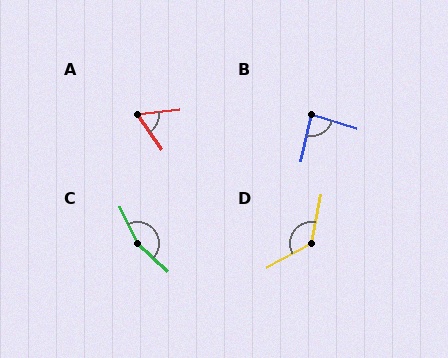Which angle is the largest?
C, at approximately 158 degrees.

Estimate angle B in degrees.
Approximately 86 degrees.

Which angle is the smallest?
A, at approximately 60 degrees.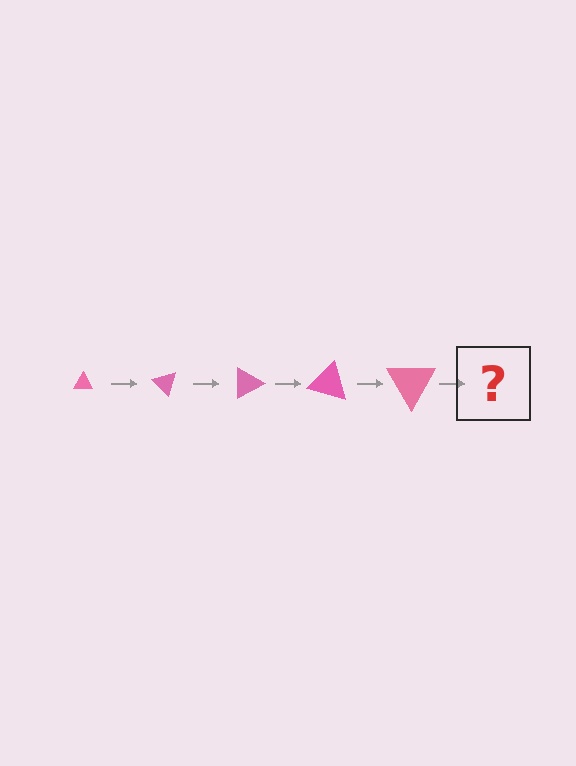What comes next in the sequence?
The next element should be a triangle, larger than the previous one and rotated 225 degrees from the start.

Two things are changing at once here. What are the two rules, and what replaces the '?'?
The two rules are that the triangle grows larger each step and it rotates 45 degrees each step. The '?' should be a triangle, larger than the previous one and rotated 225 degrees from the start.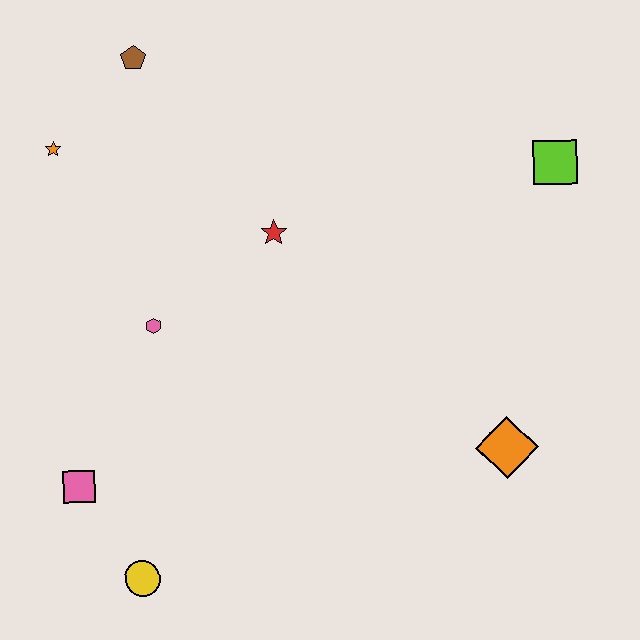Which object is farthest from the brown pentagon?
The orange diamond is farthest from the brown pentagon.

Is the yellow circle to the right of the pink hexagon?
No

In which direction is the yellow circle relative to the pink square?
The yellow circle is below the pink square.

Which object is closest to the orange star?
The brown pentagon is closest to the orange star.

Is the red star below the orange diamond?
No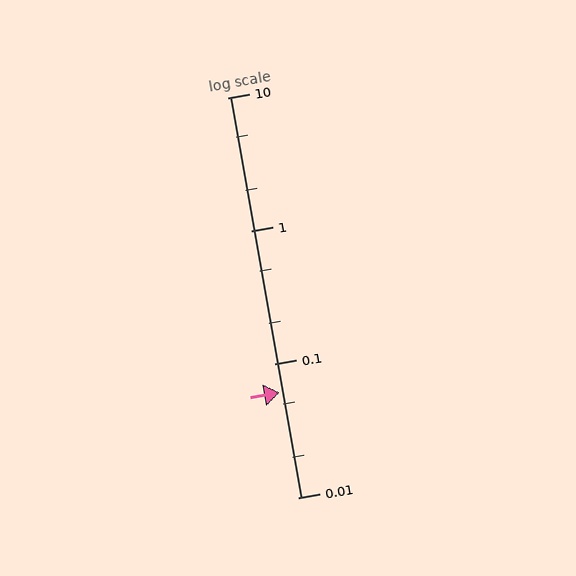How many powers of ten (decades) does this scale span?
The scale spans 3 decades, from 0.01 to 10.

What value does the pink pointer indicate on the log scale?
The pointer indicates approximately 0.061.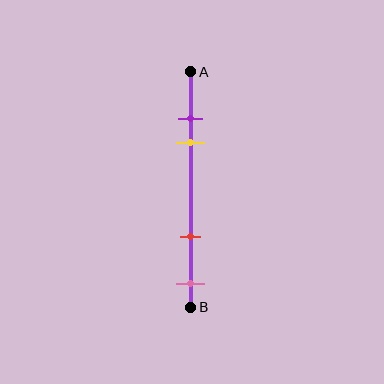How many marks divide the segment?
There are 4 marks dividing the segment.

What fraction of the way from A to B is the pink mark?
The pink mark is approximately 90% (0.9) of the way from A to B.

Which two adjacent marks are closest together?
The purple and yellow marks are the closest adjacent pair.